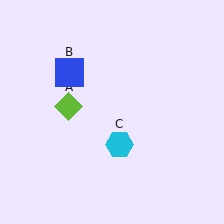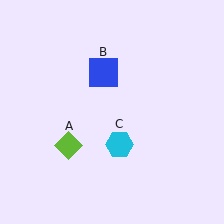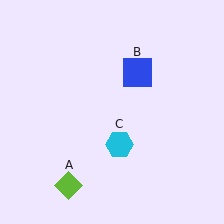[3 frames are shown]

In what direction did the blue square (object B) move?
The blue square (object B) moved right.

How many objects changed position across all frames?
2 objects changed position: lime diamond (object A), blue square (object B).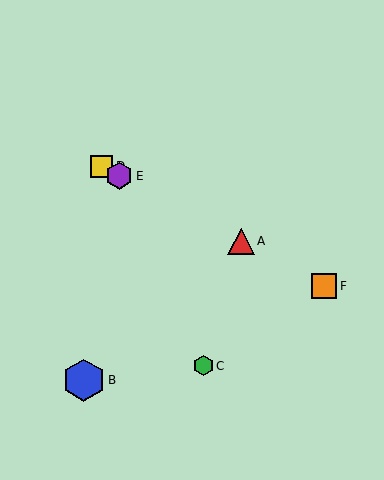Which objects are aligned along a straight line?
Objects A, D, E, F are aligned along a straight line.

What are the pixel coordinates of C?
Object C is at (203, 366).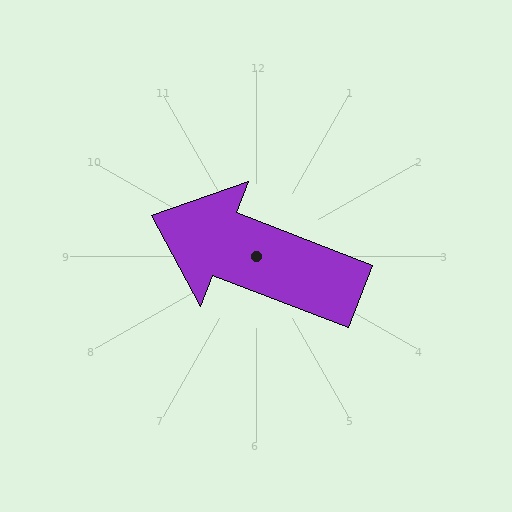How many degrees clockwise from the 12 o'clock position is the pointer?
Approximately 291 degrees.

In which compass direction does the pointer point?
West.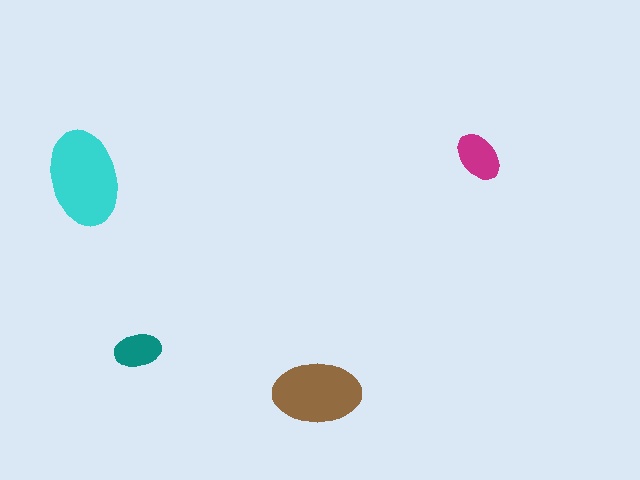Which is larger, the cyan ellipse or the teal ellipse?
The cyan one.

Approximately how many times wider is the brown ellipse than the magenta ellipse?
About 1.5 times wider.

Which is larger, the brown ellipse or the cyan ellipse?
The cyan one.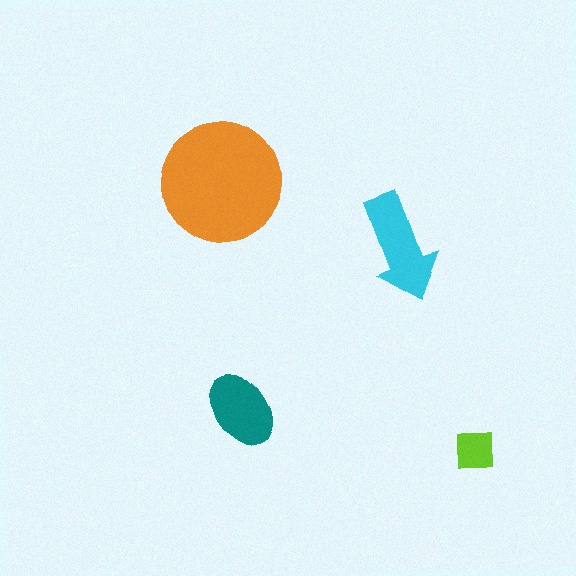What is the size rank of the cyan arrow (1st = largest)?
2nd.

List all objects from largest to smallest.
The orange circle, the cyan arrow, the teal ellipse, the lime square.